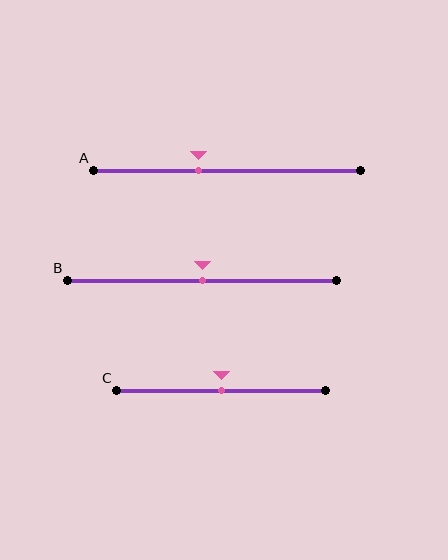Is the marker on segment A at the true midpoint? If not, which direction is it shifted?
No, the marker on segment A is shifted to the left by about 11% of the segment length.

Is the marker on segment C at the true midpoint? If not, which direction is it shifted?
Yes, the marker on segment C is at the true midpoint.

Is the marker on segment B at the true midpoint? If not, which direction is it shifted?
Yes, the marker on segment B is at the true midpoint.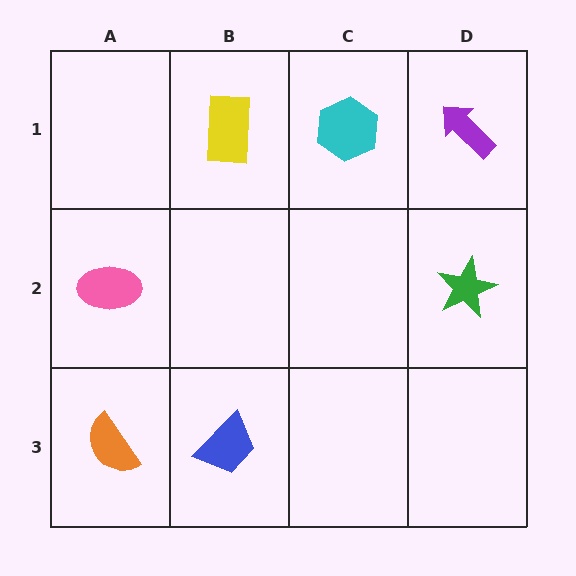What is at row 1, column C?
A cyan hexagon.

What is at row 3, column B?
A blue trapezoid.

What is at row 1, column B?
A yellow rectangle.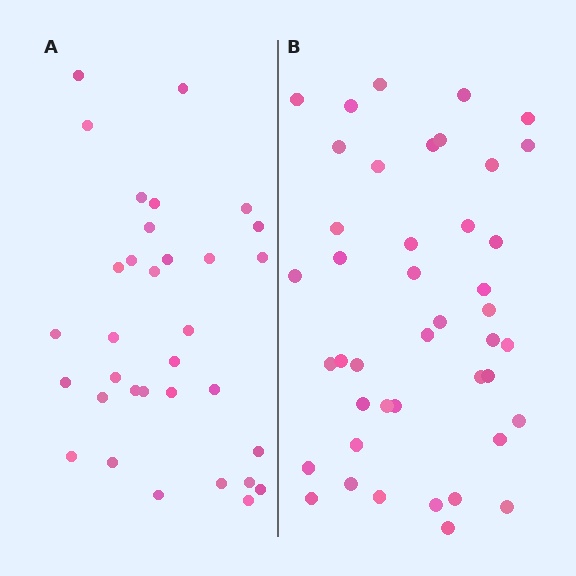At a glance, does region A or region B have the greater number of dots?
Region B (the right region) has more dots.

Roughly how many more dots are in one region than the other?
Region B has roughly 10 or so more dots than region A.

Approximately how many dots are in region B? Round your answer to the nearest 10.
About 40 dots. (The exact count is 43, which rounds to 40.)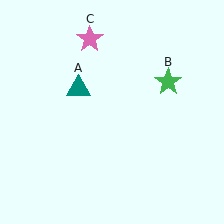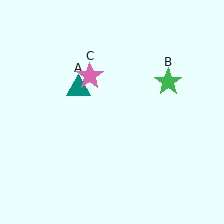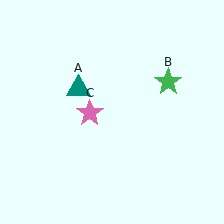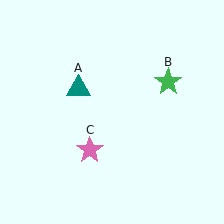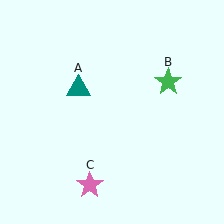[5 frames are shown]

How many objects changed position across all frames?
1 object changed position: pink star (object C).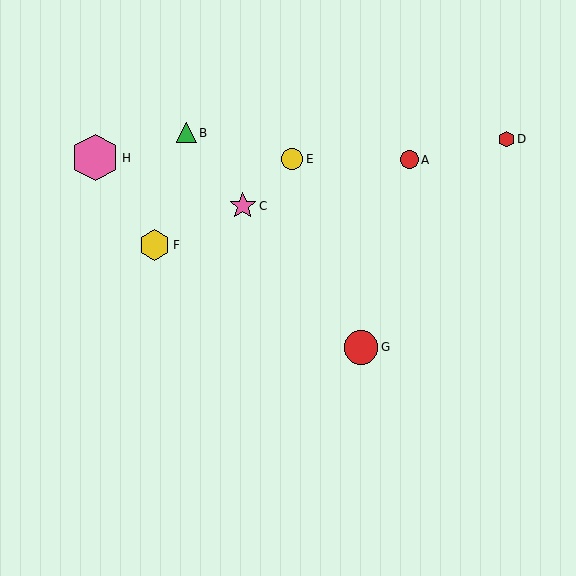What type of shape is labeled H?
Shape H is a pink hexagon.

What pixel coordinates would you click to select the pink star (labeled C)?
Click at (243, 206) to select the pink star C.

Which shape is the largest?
The pink hexagon (labeled H) is the largest.